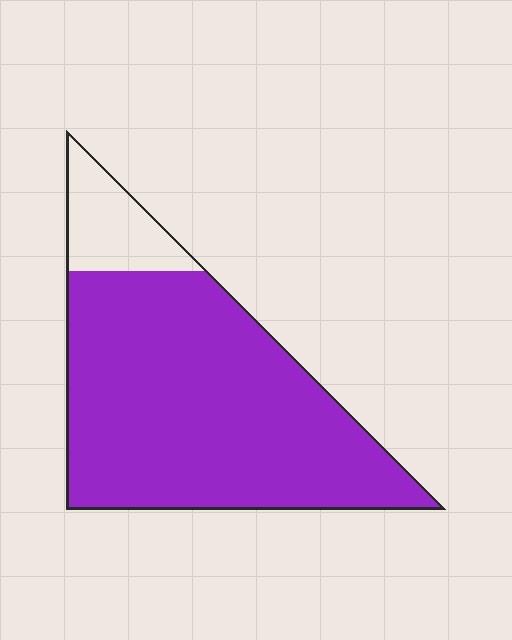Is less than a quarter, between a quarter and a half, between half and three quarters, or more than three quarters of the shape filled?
More than three quarters.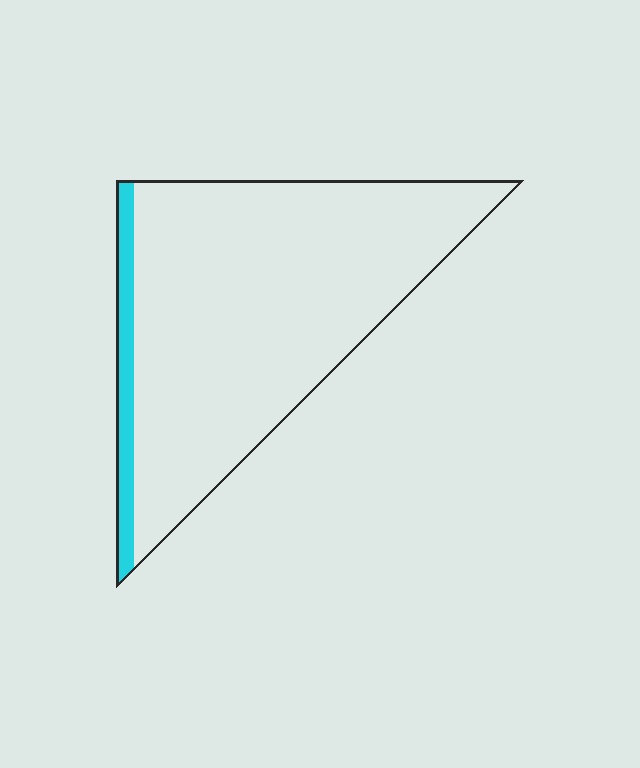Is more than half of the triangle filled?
No.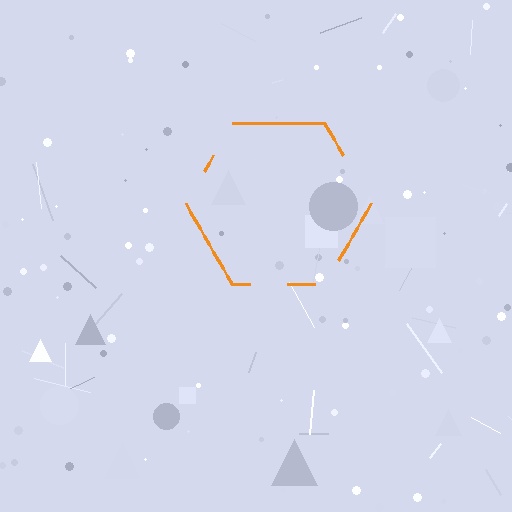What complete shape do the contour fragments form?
The contour fragments form a hexagon.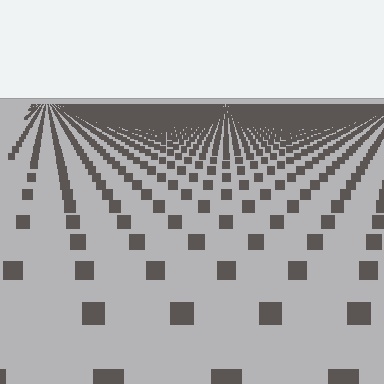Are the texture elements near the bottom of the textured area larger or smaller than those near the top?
Larger. Near the bottom, elements are closer to the viewer and appear at a bigger on-screen size.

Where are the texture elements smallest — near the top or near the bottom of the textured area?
Near the top.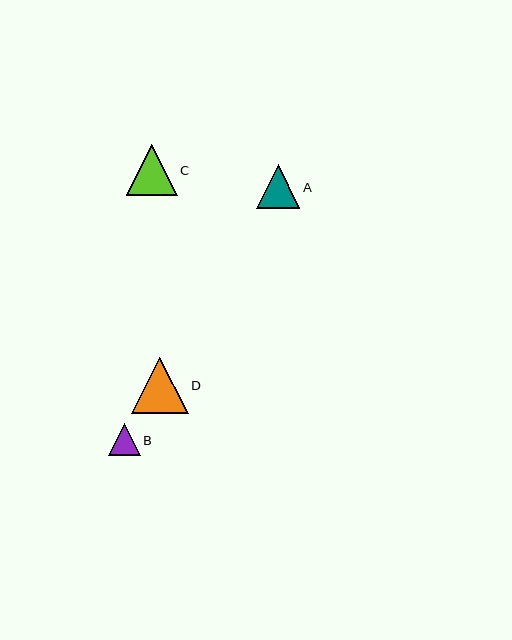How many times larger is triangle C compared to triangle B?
Triangle C is approximately 1.6 times the size of triangle B.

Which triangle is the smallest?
Triangle B is the smallest with a size of approximately 32 pixels.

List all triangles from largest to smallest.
From largest to smallest: D, C, A, B.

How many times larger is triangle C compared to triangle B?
Triangle C is approximately 1.6 times the size of triangle B.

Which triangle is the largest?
Triangle D is the largest with a size of approximately 57 pixels.